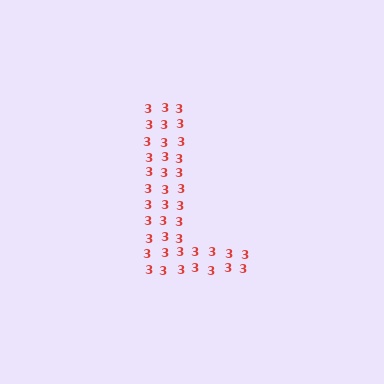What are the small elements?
The small elements are digit 3's.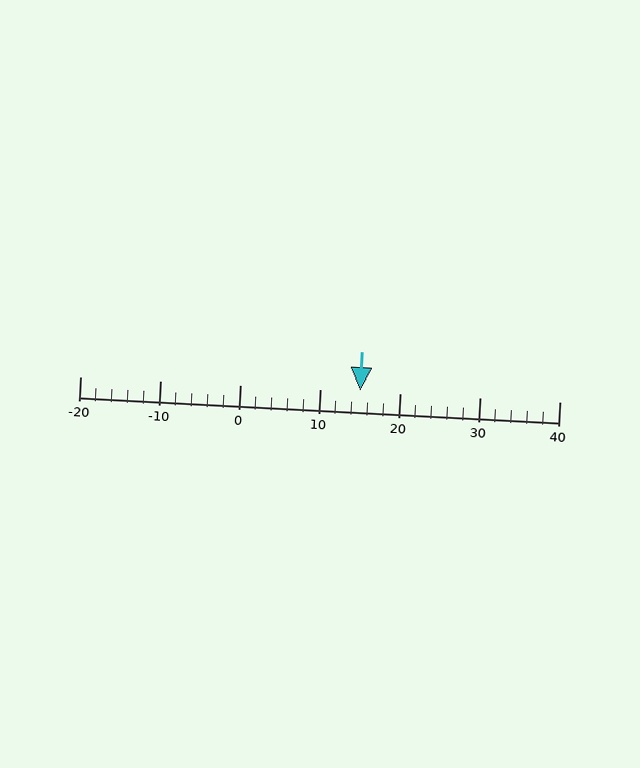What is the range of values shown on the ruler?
The ruler shows values from -20 to 40.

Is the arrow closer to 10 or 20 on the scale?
The arrow is closer to 20.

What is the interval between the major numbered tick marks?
The major tick marks are spaced 10 units apart.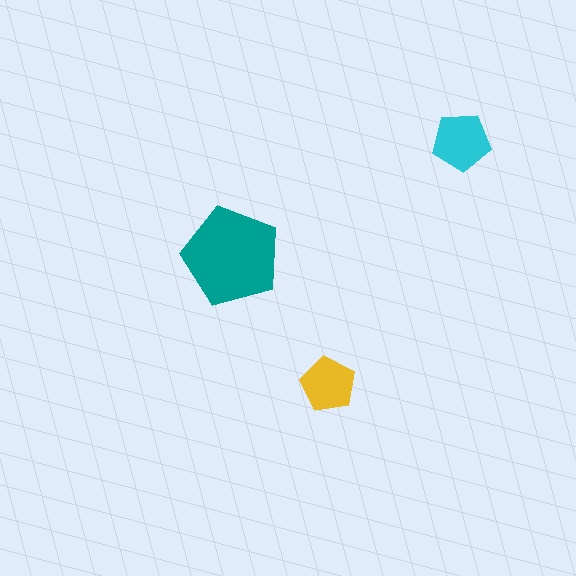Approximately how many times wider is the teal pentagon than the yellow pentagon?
About 2 times wider.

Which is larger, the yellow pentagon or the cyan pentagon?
The cyan one.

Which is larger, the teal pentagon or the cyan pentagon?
The teal one.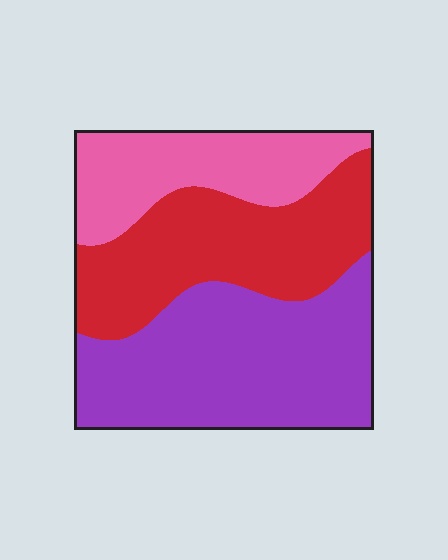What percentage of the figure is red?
Red takes up about one third (1/3) of the figure.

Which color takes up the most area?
Purple, at roughly 45%.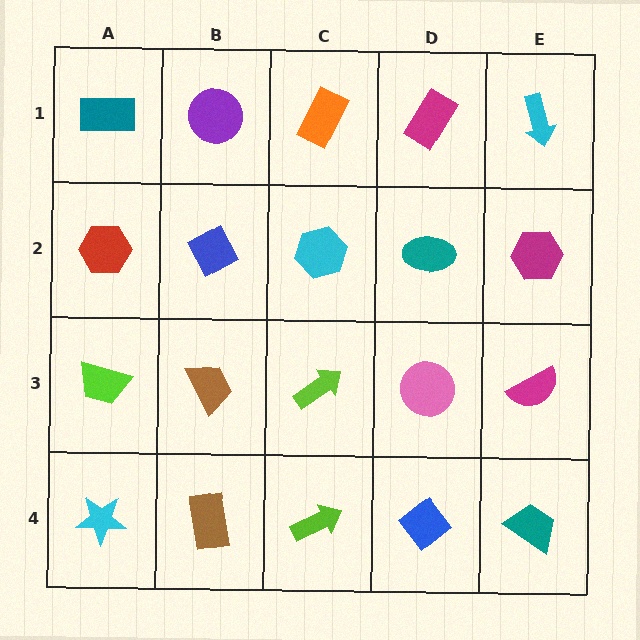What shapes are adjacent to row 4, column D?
A pink circle (row 3, column D), a lime arrow (row 4, column C), a teal trapezoid (row 4, column E).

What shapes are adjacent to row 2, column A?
A teal rectangle (row 1, column A), a lime trapezoid (row 3, column A), a blue diamond (row 2, column B).